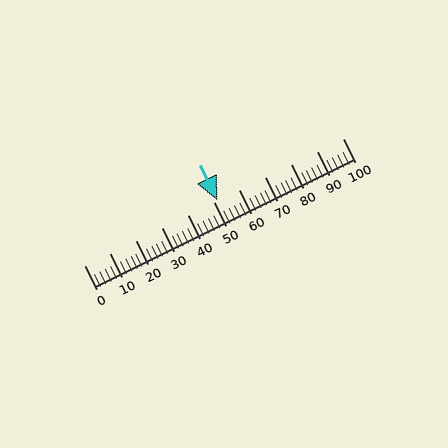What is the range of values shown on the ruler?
The ruler shows values from 0 to 100.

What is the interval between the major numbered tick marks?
The major tick marks are spaced 10 units apart.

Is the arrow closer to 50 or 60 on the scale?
The arrow is closer to 50.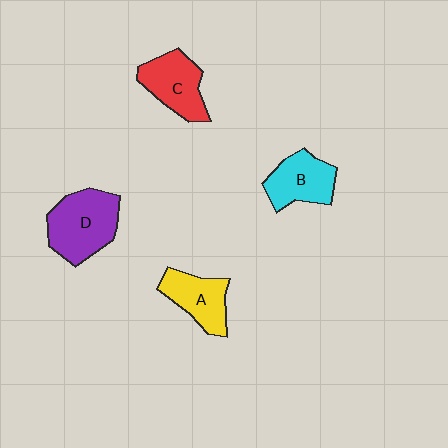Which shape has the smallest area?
Shape A (yellow).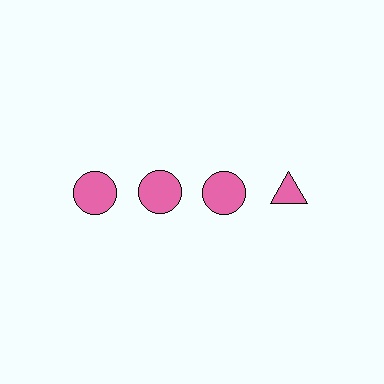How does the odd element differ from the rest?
It has a different shape: triangle instead of circle.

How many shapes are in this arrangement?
There are 4 shapes arranged in a grid pattern.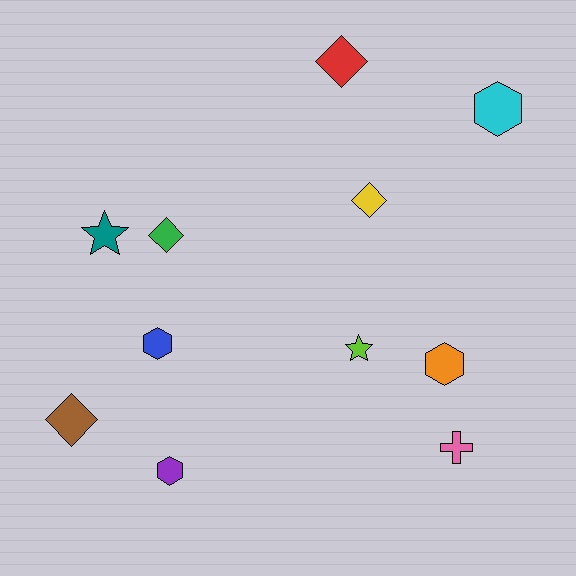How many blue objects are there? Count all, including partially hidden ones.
There is 1 blue object.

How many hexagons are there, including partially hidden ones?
There are 4 hexagons.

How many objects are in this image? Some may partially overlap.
There are 11 objects.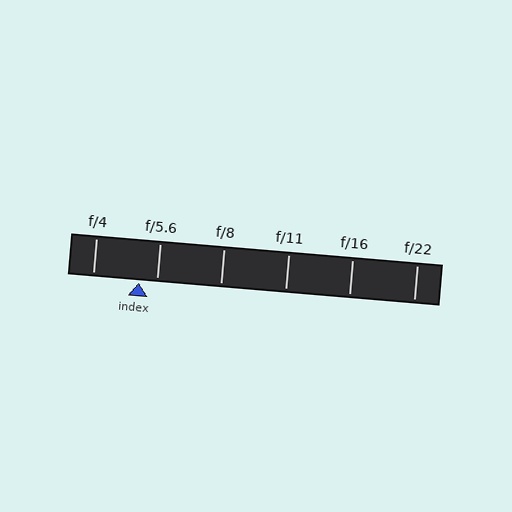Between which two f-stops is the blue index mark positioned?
The index mark is between f/4 and f/5.6.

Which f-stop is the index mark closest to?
The index mark is closest to f/5.6.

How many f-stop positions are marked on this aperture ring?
There are 6 f-stop positions marked.